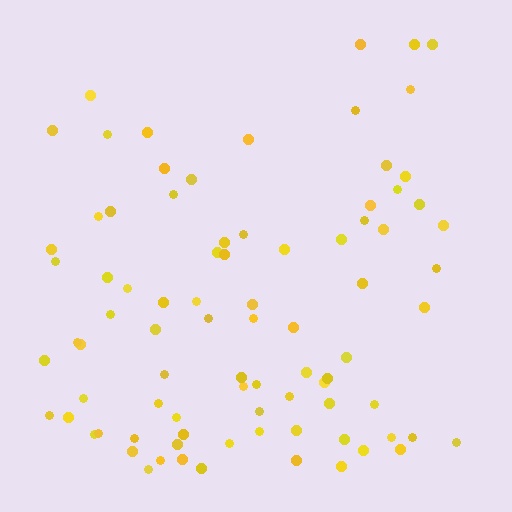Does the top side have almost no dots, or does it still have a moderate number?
Still a moderate number, just noticeably fewer than the bottom.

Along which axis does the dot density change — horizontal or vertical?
Vertical.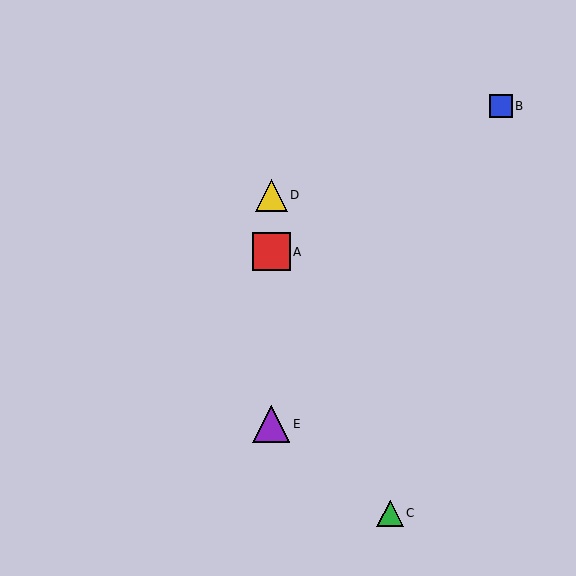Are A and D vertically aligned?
Yes, both are at x≈271.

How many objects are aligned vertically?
3 objects (A, D, E) are aligned vertically.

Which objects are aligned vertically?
Objects A, D, E are aligned vertically.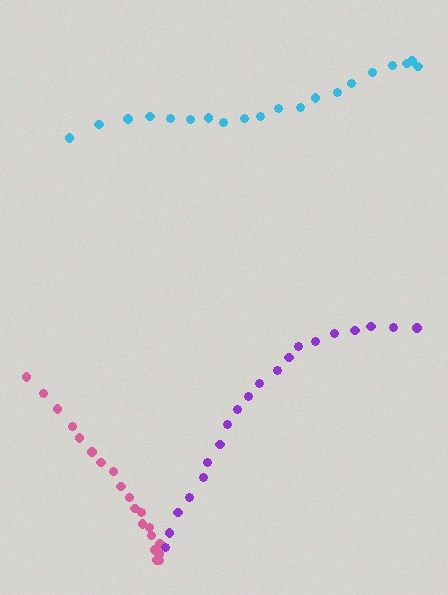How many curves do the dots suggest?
There are 3 distinct paths.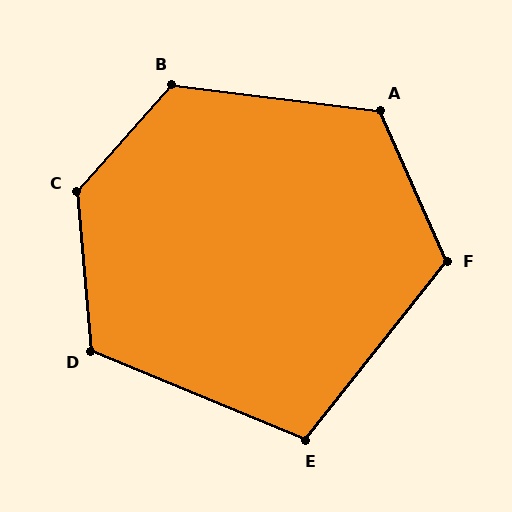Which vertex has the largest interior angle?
C, at approximately 133 degrees.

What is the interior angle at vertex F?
Approximately 118 degrees (obtuse).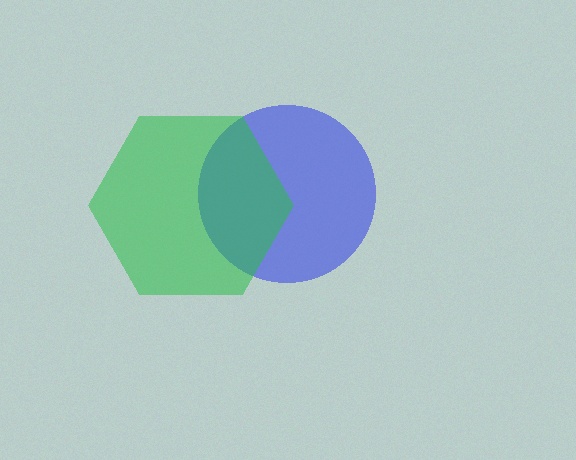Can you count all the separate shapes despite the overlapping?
Yes, there are 2 separate shapes.